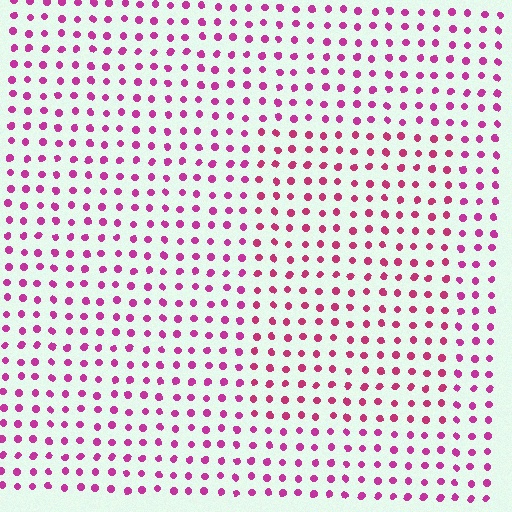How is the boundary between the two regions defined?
The boundary is defined purely by a slight shift in hue (about 17 degrees). Spacing, size, and orientation are identical on both sides.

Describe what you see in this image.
The image is filled with small magenta elements in a uniform arrangement. A rectangle-shaped region is visible where the elements are tinted to a slightly different hue, forming a subtle color boundary.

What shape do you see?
I see a rectangle.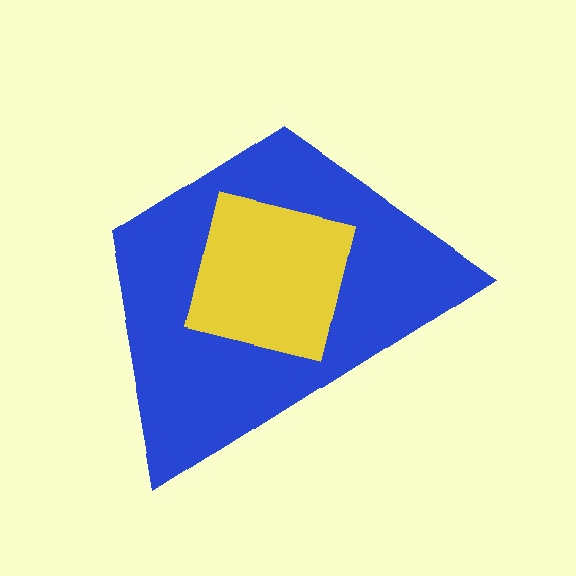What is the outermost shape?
The blue trapezoid.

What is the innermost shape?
The yellow square.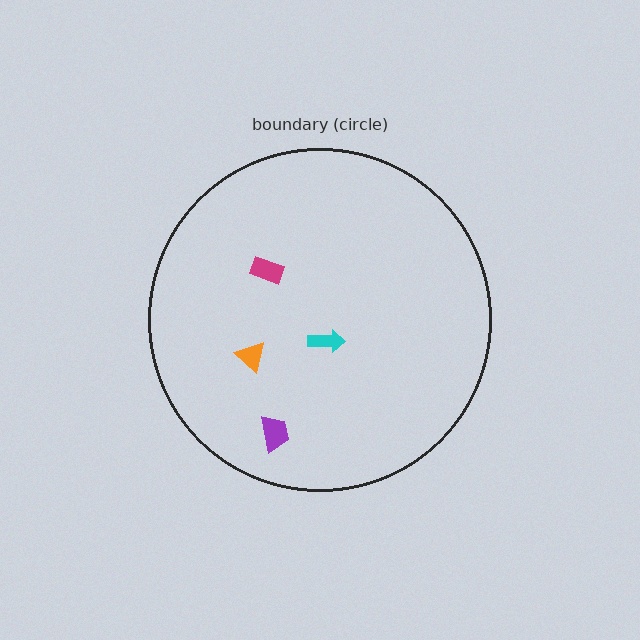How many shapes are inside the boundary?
4 inside, 0 outside.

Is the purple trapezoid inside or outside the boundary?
Inside.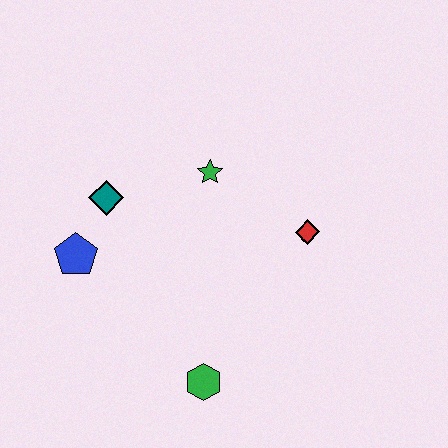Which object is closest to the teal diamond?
The blue pentagon is closest to the teal diamond.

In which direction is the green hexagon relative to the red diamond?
The green hexagon is below the red diamond.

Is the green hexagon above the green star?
No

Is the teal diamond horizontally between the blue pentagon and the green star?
Yes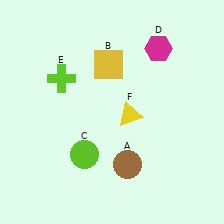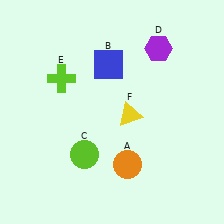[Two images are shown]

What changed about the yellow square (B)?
In Image 1, B is yellow. In Image 2, it changed to blue.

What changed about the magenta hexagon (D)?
In Image 1, D is magenta. In Image 2, it changed to purple.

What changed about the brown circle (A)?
In Image 1, A is brown. In Image 2, it changed to orange.